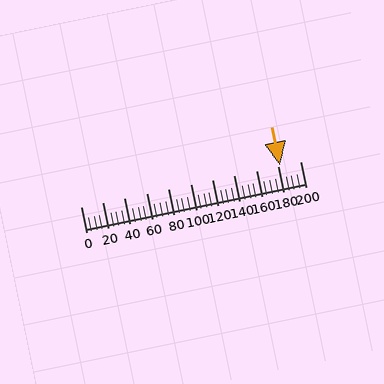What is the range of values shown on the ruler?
The ruler shows values from 0 to 200.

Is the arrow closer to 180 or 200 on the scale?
The arrow is closer to 180.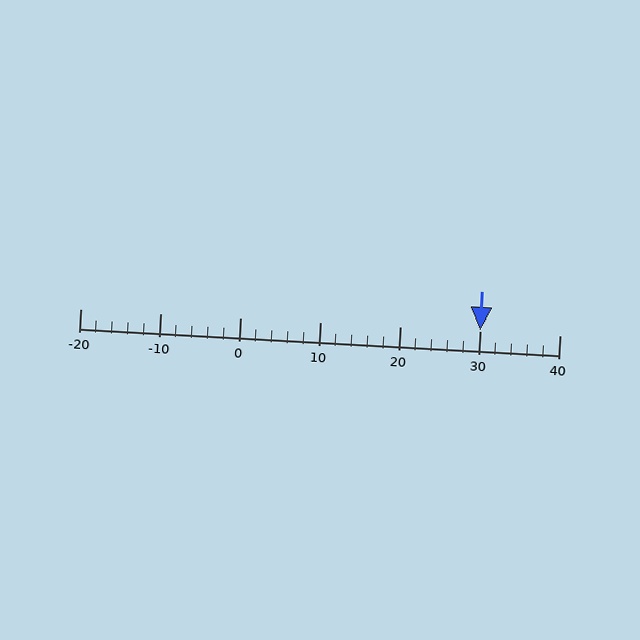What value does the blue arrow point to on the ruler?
The blue arrow points to approximately 30.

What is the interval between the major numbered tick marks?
The major tick marks are spaced 10 units apart.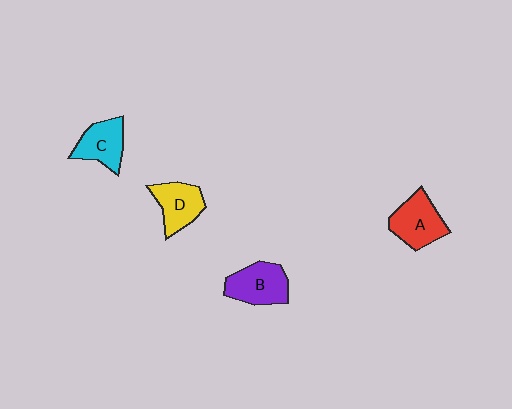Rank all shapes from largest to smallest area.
From largest to smallest: B (purple), A (red), D (yellow), C (cyan).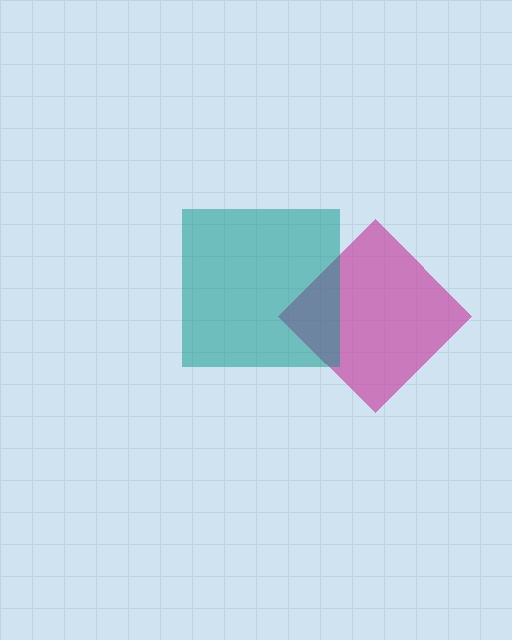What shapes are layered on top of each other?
The layered shapes are: a magenta diamond, a teal square.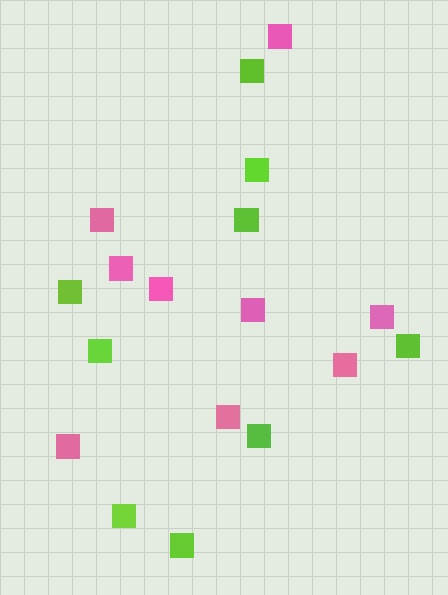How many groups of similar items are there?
There are 2 groups: one group of lime squares (9) and one group of pink squares (9).